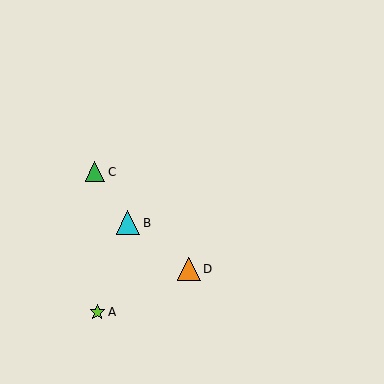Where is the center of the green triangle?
The center of the green triangle is at (95, 172).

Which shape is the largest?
The cyan triangle (labeled B) is the largest.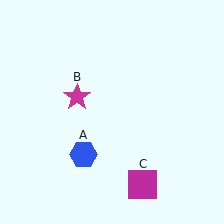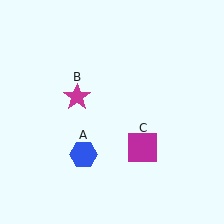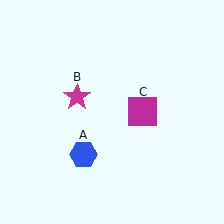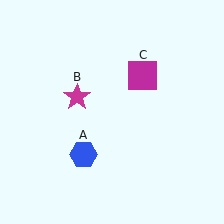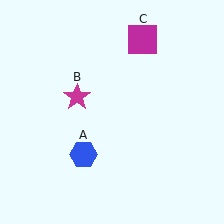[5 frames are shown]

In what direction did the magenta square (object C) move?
The magenta square (object C) moved up.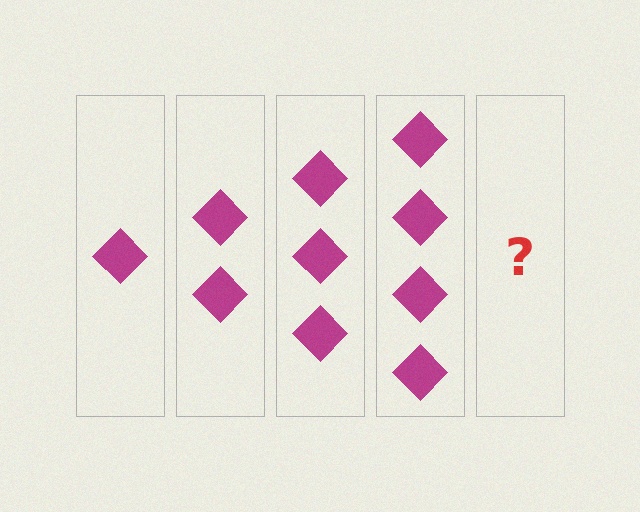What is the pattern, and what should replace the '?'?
The pattern is that each step adds one more diamond. The '?' should be 5 diamonds.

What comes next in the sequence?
The next element should be 5 diamonds.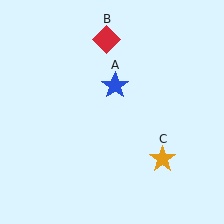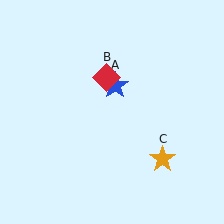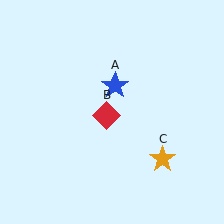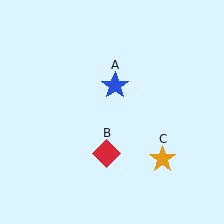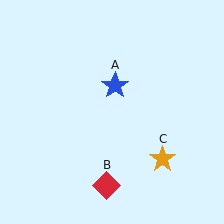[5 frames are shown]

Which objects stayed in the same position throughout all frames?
Blue star (object A) and orange star (object C) remained stationary.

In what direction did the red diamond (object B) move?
The red diamond (object B) moved down.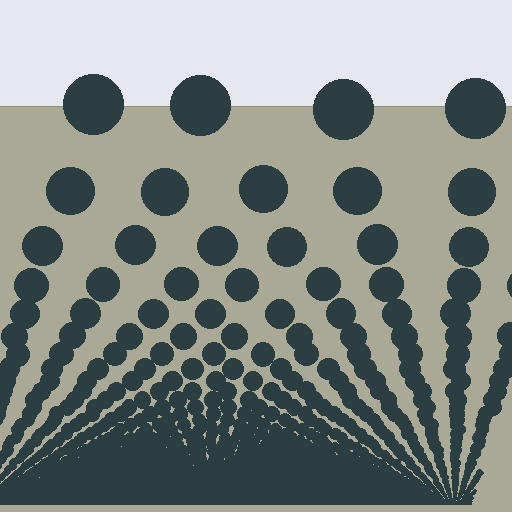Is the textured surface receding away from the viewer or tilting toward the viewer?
The surface appears to tilt toward the viewer. Texture elements get larger and sparser toward the top.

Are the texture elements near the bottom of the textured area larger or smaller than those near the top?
Smaller. The gradient is inverted — elements near the bottom are smaller and denser.